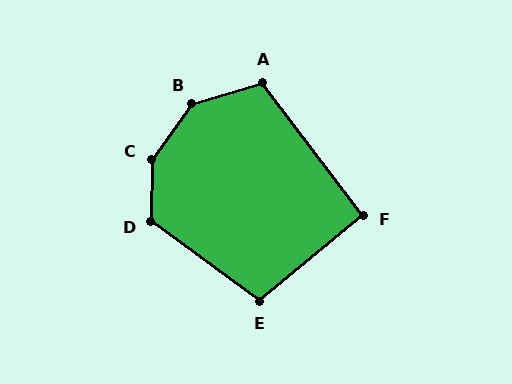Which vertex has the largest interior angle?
C, at approximately 145 degrees.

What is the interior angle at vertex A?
Approximately 111 degrees (obtuse).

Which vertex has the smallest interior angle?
F, at approximately 93 degrees.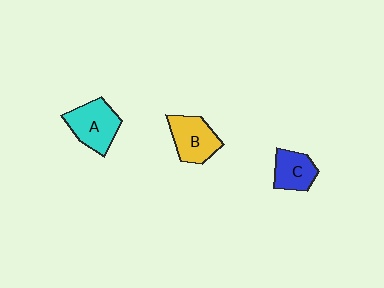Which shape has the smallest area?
Shape C (blue).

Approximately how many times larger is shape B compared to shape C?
Approximately 1.3 times.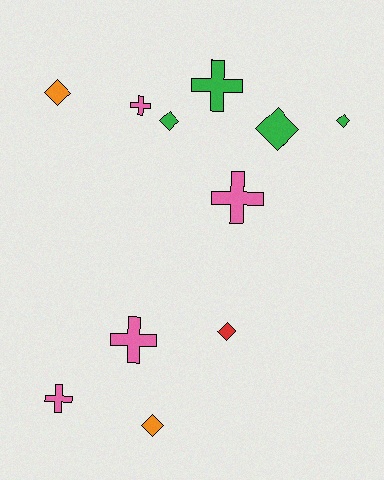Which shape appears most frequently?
Diamond, with 6 objects.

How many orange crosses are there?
There are no orange crosses.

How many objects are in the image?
There are 11 objects.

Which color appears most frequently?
Green, with 4 objects.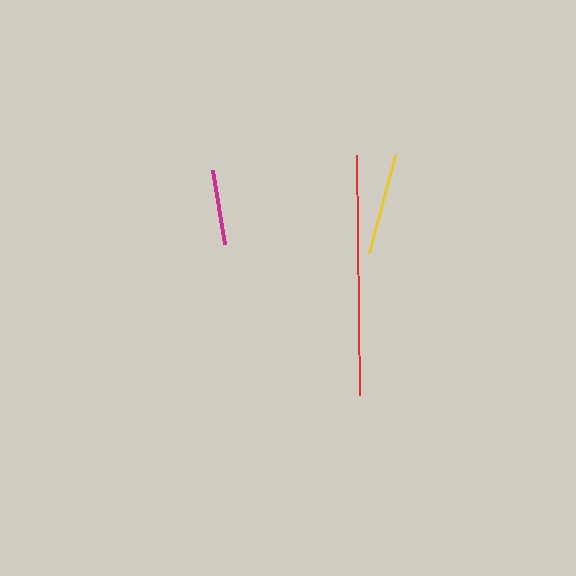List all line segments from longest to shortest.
From longest to shortest: red, yellow, magenta.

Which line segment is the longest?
The red line is the longest at approximately 240 pixels.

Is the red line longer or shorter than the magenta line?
The red line is longer than the magenta line.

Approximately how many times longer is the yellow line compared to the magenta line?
The yellow line is approximately 1.4 times the length of the magenta line.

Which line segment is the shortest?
The magenta line is the shortest at approximately 75 pixels.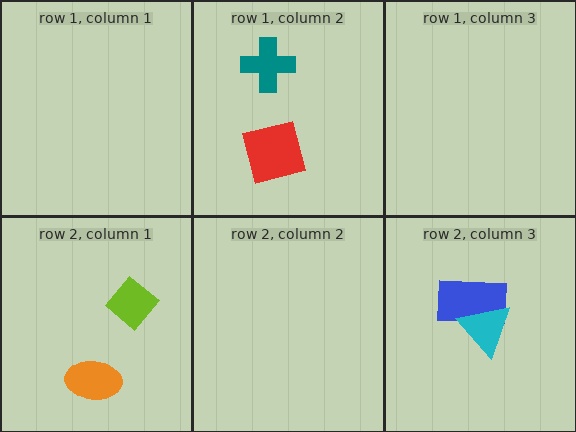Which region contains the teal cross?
The row 1, column 2 region.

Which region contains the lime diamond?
The row 2, column 1 region.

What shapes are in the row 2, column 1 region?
The lime diamond, the orange ellipse.